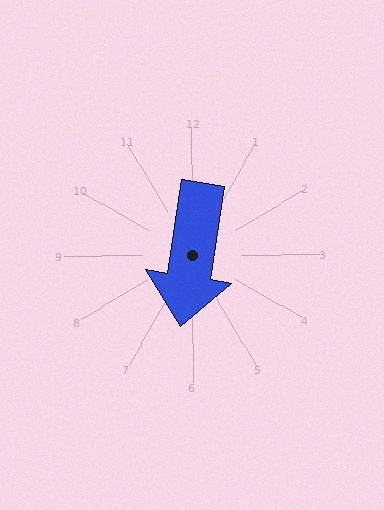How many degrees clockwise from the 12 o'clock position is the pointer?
Approximately 189 degrees.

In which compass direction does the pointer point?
South.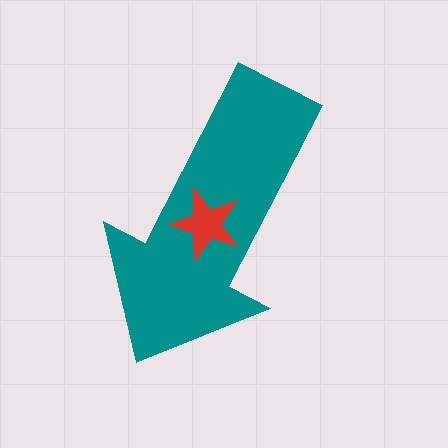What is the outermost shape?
The teal arrow.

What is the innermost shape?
The red star.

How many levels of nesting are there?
2.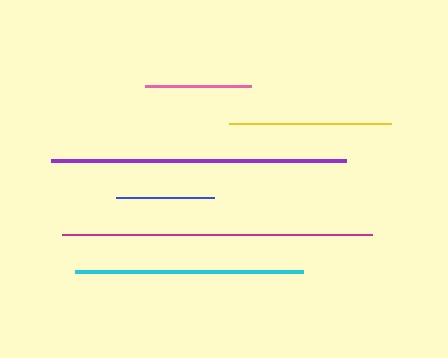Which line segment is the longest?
The magenta line is the longest at approximately 310 pixels.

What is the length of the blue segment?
The blue segment is approximately 98 pixels long.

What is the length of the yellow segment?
The yellow segment is approximately 162 pixels long.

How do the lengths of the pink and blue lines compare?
The pink and blue lines are approximately the same length.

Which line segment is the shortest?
The blue line is the shortest at approximately 98 pixels.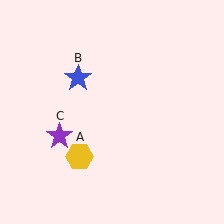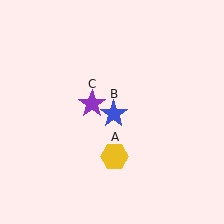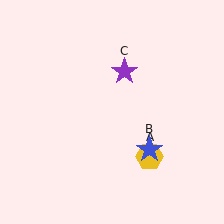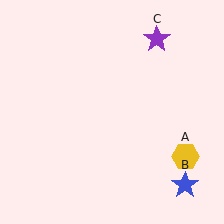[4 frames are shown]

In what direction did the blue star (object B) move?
The blue star (object B) moved down and to the right.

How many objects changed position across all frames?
3 objects changed position: yellow hexagon (object A), blue star (object B), purple star (object C).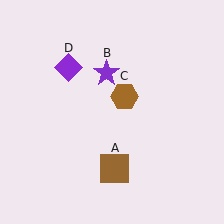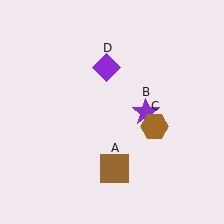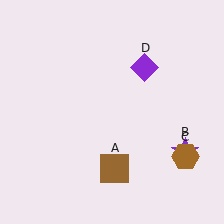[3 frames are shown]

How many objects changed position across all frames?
3 objects changed position: purple star (object B), brown hexagon (object C), purple diamond (object D).